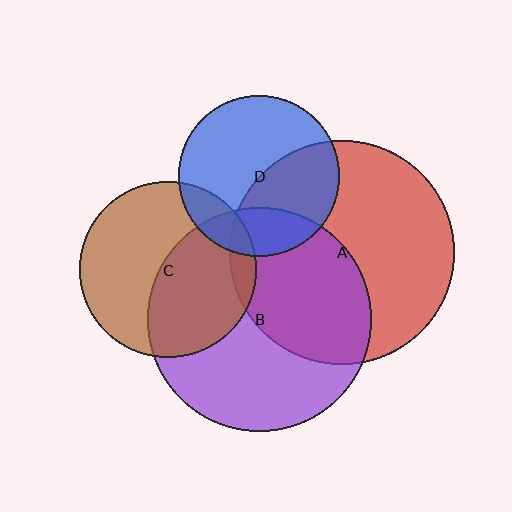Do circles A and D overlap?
Yes.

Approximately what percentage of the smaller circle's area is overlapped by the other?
Approximately 40%.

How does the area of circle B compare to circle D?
Approximately 1.9 times.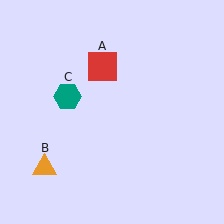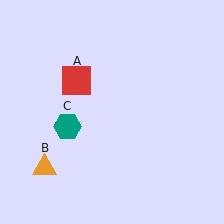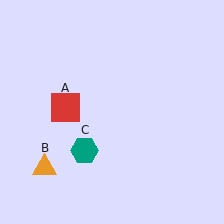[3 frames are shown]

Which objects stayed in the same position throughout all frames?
Orange triangle (object B) remained stationary.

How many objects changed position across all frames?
2 objects changed position: red square (object A), teal hexagon (object C).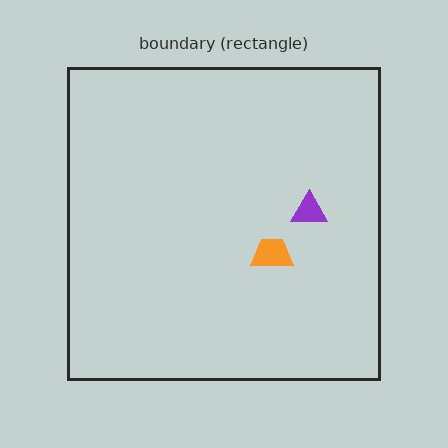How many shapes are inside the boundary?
2 inside, 0 outside.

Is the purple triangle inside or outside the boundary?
Inside.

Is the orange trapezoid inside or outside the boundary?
Inside.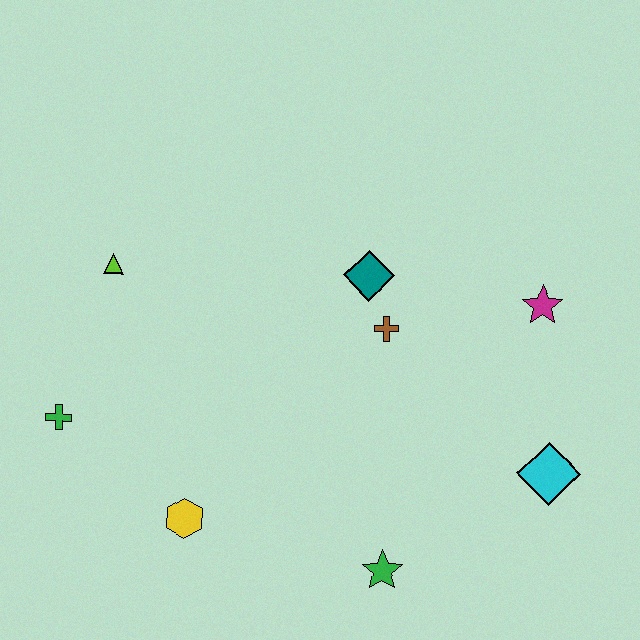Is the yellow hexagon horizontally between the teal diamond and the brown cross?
No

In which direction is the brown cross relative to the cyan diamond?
The brown cross is to the left of the cyan diamond.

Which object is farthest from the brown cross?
The green cross is farthest from the brown cross.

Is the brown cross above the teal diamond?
No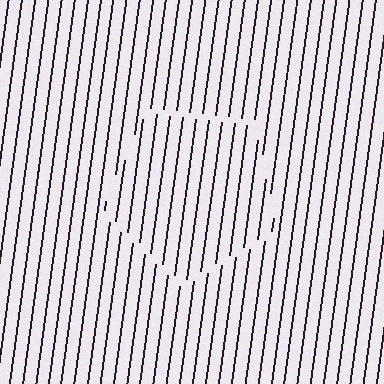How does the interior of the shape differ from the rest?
The interior of the shape contains the same grating, shifted by half a period — the contour is defined by the phase discontinuity where line-ends from the inner and outer gratings abut.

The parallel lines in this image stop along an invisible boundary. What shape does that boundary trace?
An illusory pentagon. The interior of the shape contains the same grating, shifted by half a period — the contour is defined by the phase discontinuity where line-ends from the inner and outer gratings abut.